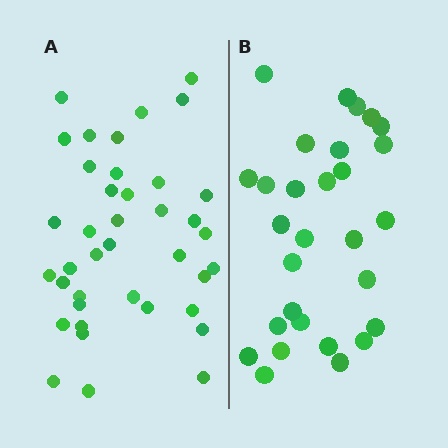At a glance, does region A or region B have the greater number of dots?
Region A (the left region) has more dots.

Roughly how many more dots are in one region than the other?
Region A has roughly 10 or so more dots than region B.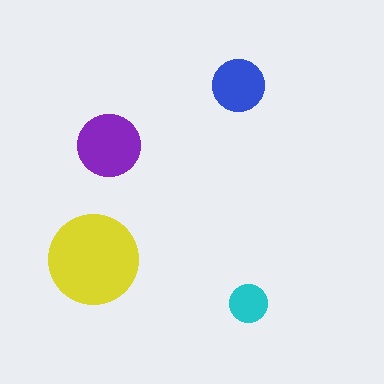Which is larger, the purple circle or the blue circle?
The purple one.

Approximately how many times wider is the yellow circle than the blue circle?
About 2 times wider.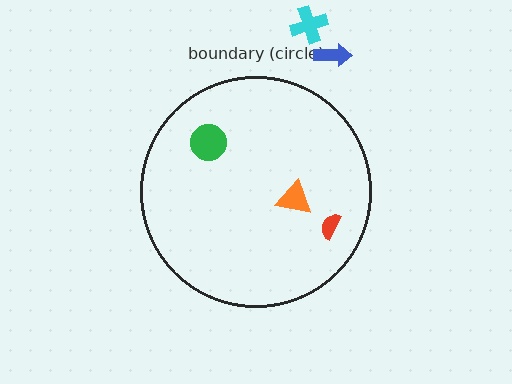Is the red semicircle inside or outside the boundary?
Inside.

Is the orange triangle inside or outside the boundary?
Inside.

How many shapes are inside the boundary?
3 inside, 2 outside.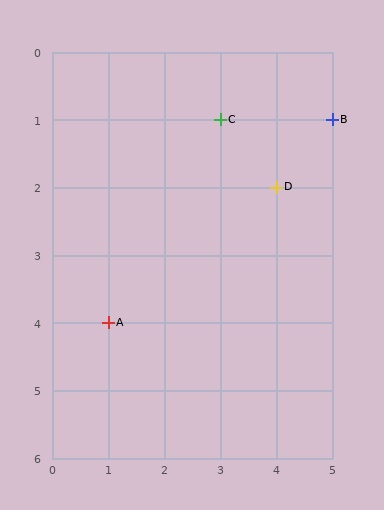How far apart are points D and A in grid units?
Points D and A are 3 columns and 2 rows apart (about 3.6 grid units diagonally).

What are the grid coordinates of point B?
Point B is at grid coordinates (5, 1).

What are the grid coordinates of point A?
Point A is at grid coordinates (1, 4).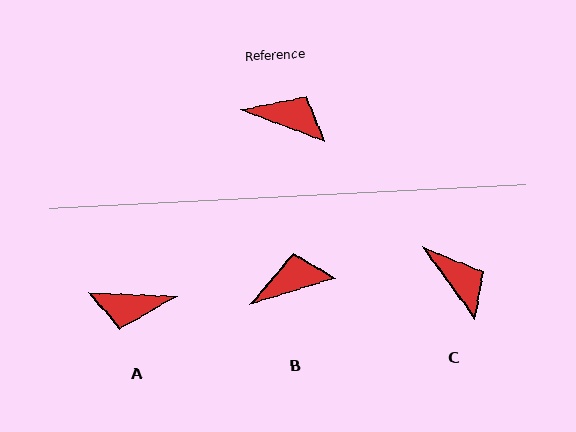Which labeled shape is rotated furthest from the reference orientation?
A, about 162 degrees away.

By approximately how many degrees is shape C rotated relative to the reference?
Approximately 34 degrees clockwise.